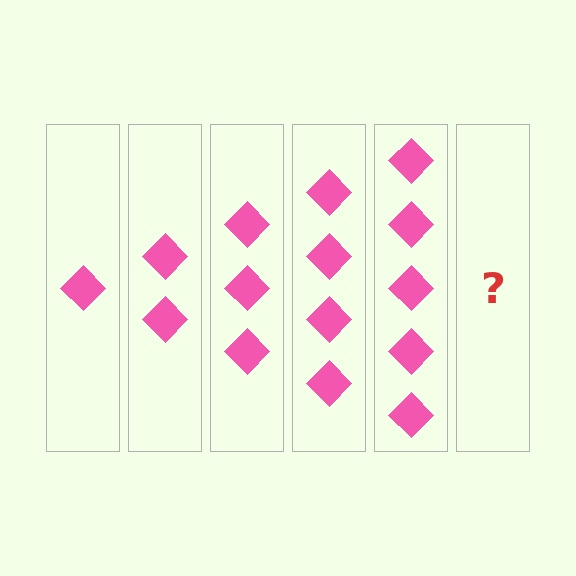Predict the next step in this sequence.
The next step is 6 diamonds.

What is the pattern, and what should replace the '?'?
The pattern is that each step adds one more diamond. The '?' should be 6 diamonds.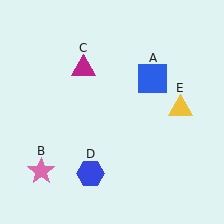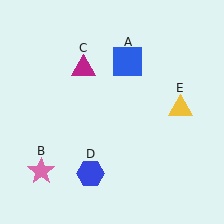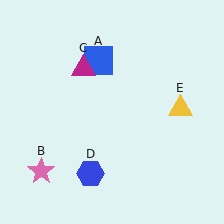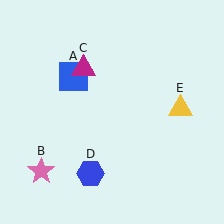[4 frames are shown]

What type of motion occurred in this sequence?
The blue square (object A) rotated counterclockwise around the center of the scene.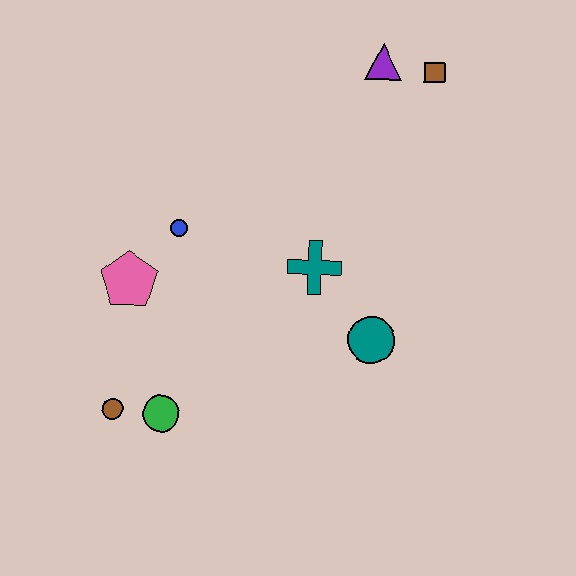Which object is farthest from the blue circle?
The brown square is farthest from the blue circle.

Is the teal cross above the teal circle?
Yes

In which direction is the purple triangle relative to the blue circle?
The purple triangle is to the right of the blue circle.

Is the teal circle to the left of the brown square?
Yes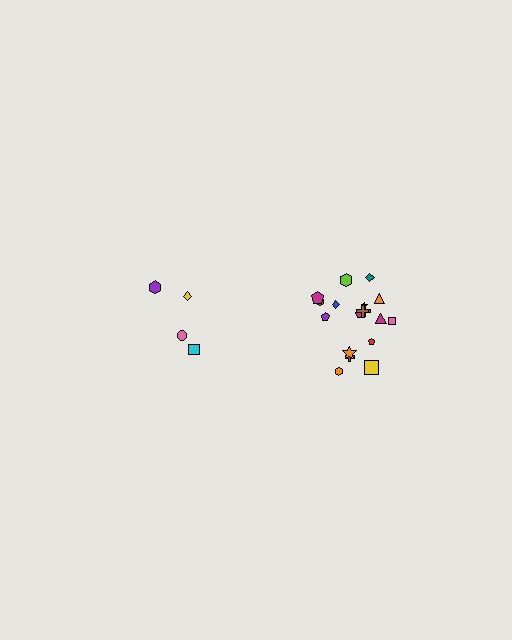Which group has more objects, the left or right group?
The right group.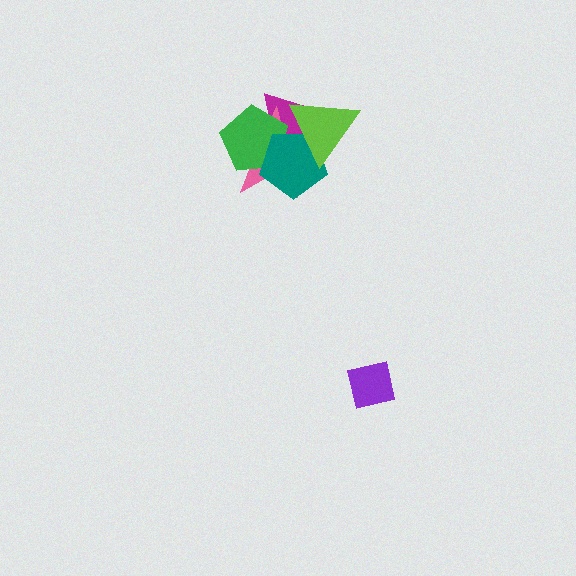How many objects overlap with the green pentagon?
4 objects overlap with the green pentagon.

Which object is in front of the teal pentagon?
The lime triangle is in front of the teal pentagon.